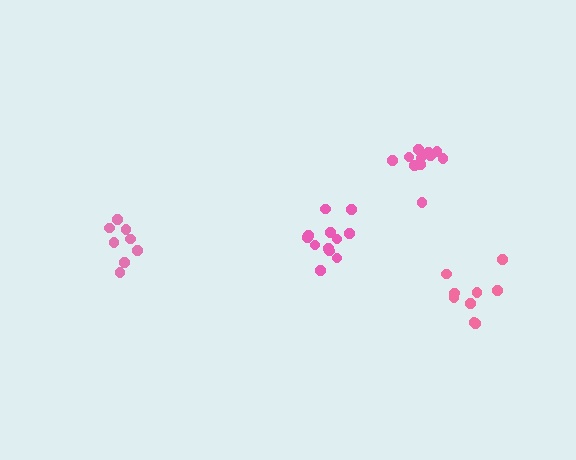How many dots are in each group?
Group 1: 12 dots, Group 2: 11 dots, Group 3: 8 dots, Group 4: 9 dots (40 total).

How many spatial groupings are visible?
There are 4 spatial groupings.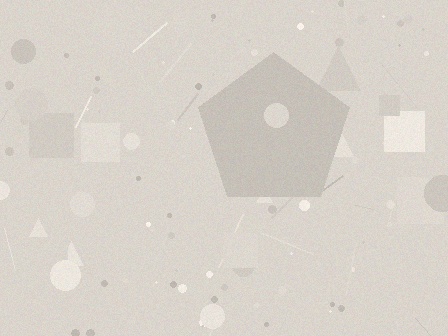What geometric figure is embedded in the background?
A pentagon is embedded in the background.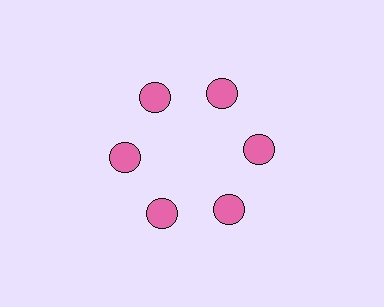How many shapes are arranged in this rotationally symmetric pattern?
There are 6 shapes, arranged in 6 groups of 1.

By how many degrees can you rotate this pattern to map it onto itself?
The pattern maps onto itself every 60 degrees of rotation.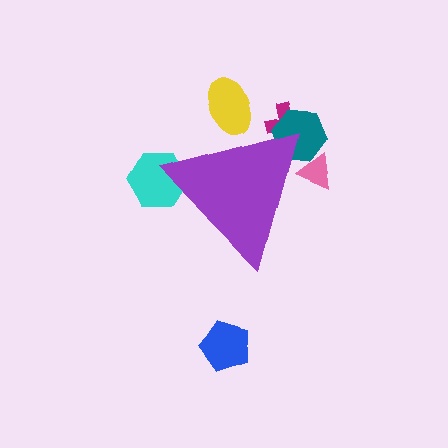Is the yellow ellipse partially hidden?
Yes, the yellow ellipse is partially hidden behind the purple triangle.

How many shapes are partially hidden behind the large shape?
5 shapes are partially hidden.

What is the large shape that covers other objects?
A purple triangle.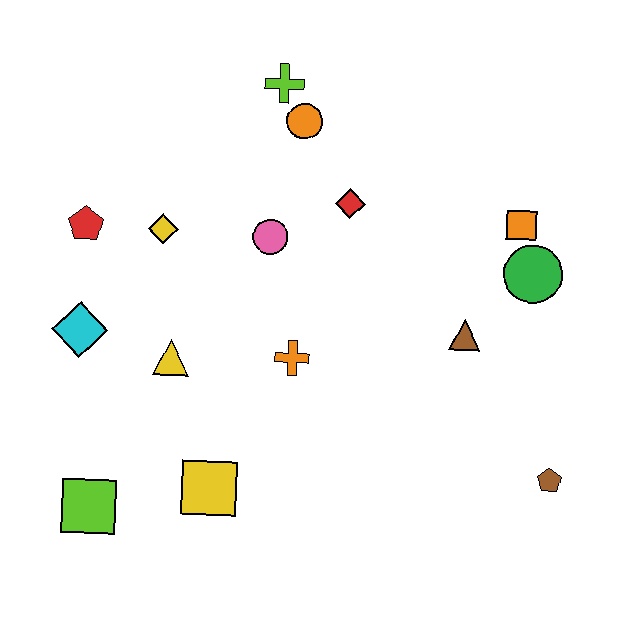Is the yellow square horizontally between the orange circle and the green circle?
No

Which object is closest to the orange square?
The green circle is closest to the orange square.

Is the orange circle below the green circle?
No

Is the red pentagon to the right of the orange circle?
No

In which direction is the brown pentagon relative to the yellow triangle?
The brown pentagon is to the right of the yellow triangle.